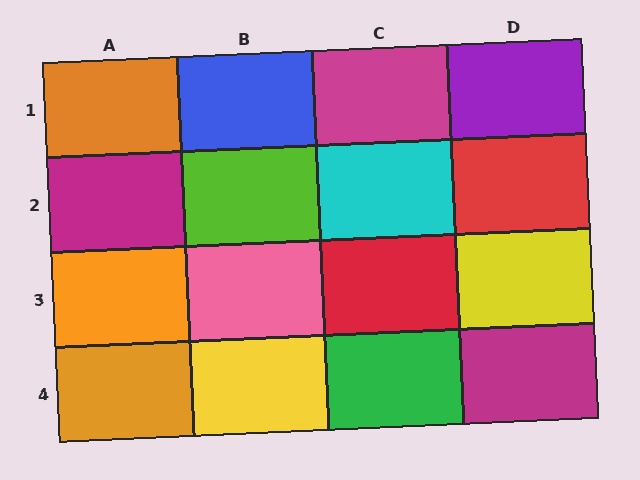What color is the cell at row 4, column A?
Orange.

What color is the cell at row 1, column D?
Purple.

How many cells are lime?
1 cell is lime.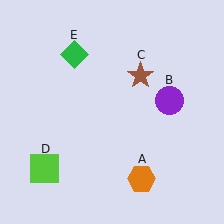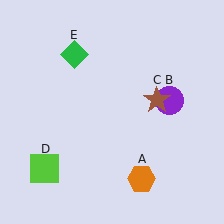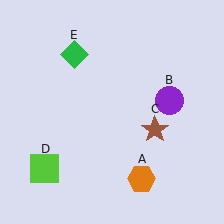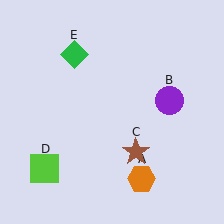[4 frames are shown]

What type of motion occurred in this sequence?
The brown star (object C) rotated clockwise around the center of the scene.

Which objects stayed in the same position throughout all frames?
Orange hexagon (object A) and purple circle (object B) and lime square (object D) and green diamond (object E) remained stationary.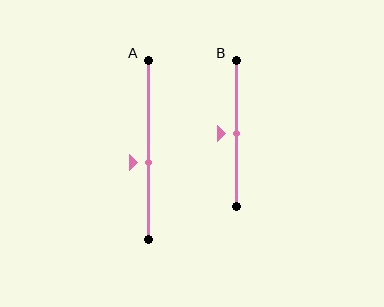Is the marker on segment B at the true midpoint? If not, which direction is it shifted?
Yes, the marker on segment B is at the true midpoint.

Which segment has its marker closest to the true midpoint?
Segment B has its marker closest to the true midpoint.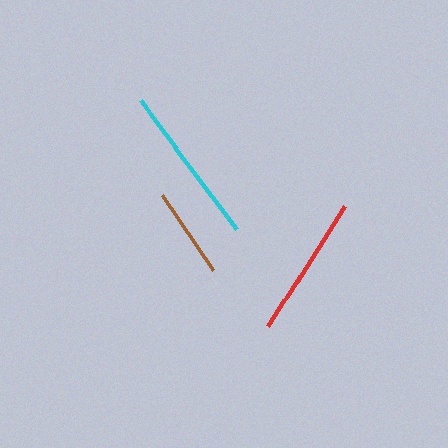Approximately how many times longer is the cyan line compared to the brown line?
The cyan line is approximately 1.8 times the length of the brown line.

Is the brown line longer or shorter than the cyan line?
The cyan line is longer than the brown line.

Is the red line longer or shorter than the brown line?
The red line is longer than the brown line.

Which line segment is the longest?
The cyan line is the longest at approximately 160 pixels.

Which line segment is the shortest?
The brown line is the shortest at approximately 91 pixels.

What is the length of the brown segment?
The brown segment is approximately 91 pixels long.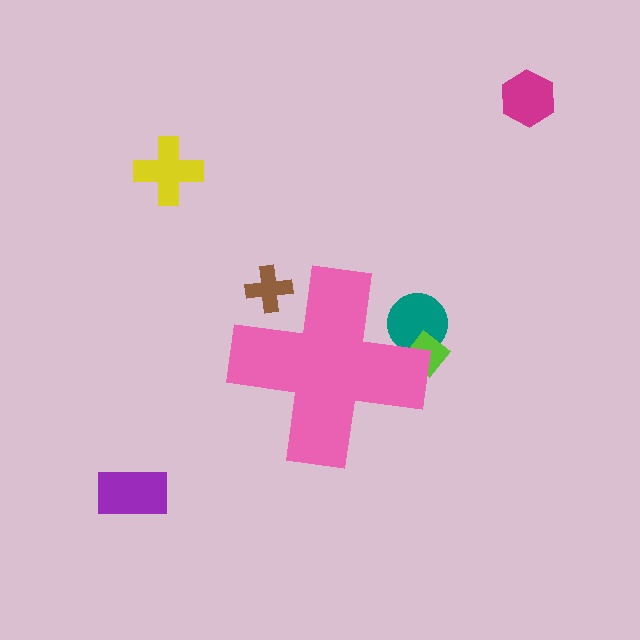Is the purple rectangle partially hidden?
No, the purple rectangle is fully visible.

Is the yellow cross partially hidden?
No, the yellow cross is fully visible.